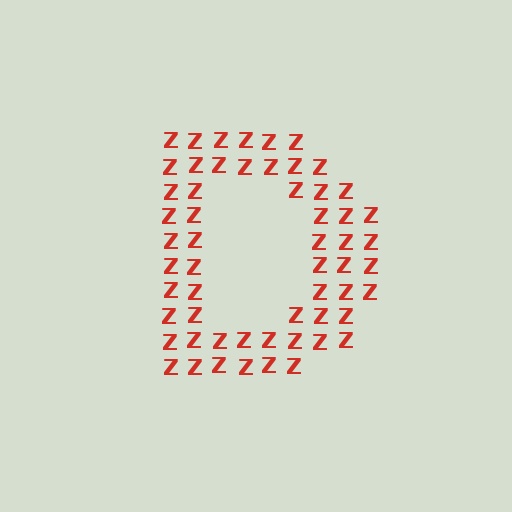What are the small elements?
The small elements are letter Z's.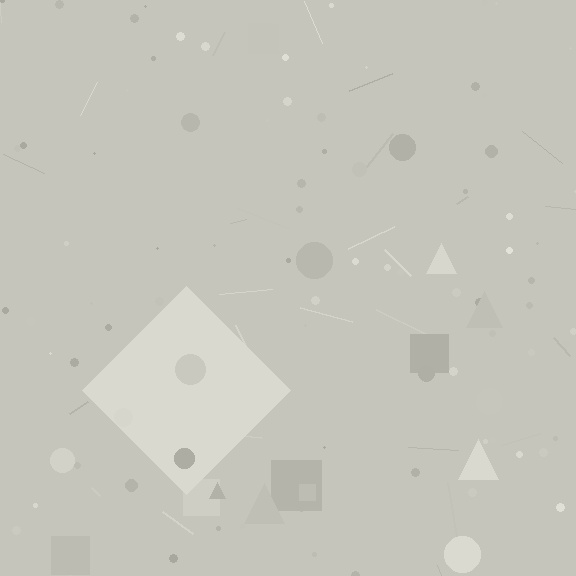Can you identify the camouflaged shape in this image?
The camouflaged shape is a diamond.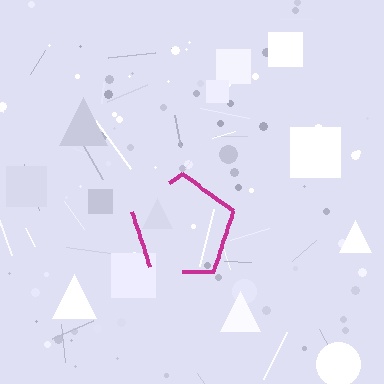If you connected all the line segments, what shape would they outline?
They would outline a pentagon.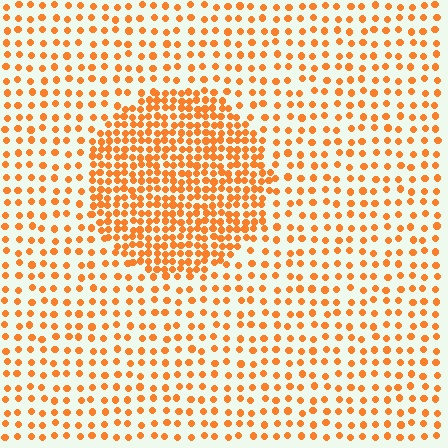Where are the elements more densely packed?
The elements are more densely packed inside the circle boundary.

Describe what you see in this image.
The image contains small orange elements arranged at two different densities. A circle-shaped region is visible where the elements are more densely packed than the surrounding area.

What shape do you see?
I see a circle.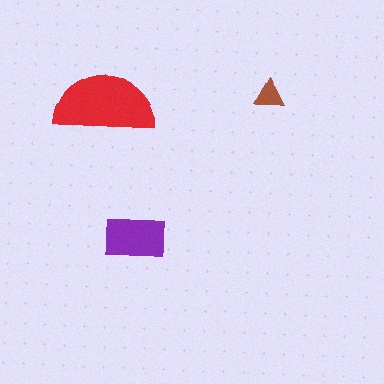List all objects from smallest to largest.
The brown triangle, the purple rectangle, the red semicircle.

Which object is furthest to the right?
The brown triangle is rightmost.